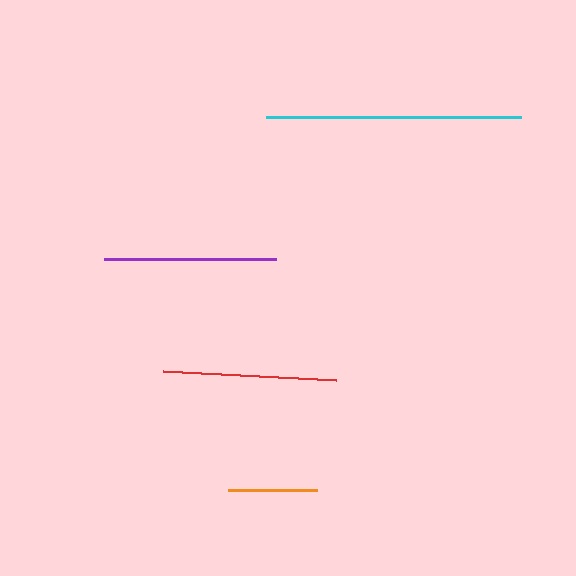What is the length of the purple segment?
The purple segment is approximately 171 pixels long.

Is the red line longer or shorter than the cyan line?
The cyan line is longer than the red line.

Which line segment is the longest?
The cyan line is the longest at approximately 255 pixels.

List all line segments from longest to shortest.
From longest to shortest: cyan, red, purple, orange.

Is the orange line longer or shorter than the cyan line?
The cyan line is longer than the orange line.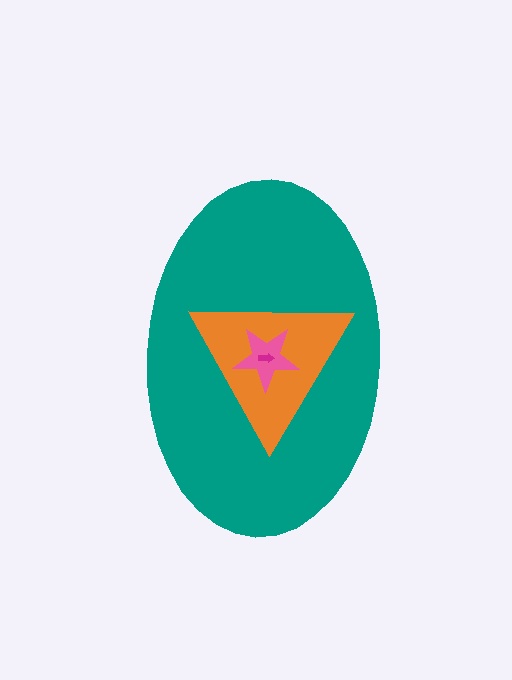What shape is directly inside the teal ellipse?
The orange triangle.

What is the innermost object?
The magenta arrow.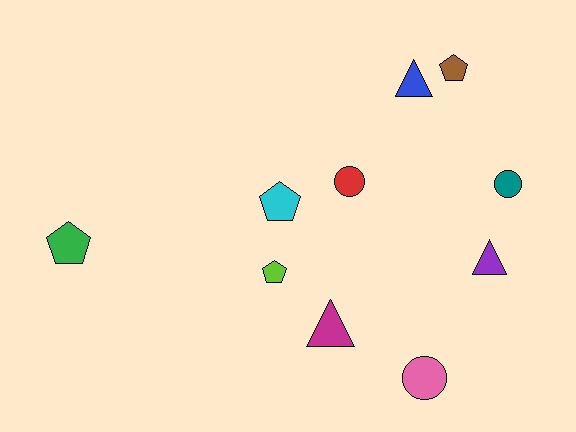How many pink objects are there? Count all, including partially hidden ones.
There is 1 pink object.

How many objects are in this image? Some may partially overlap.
There are 10 objects.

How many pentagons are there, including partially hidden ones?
There are 4 pentagons.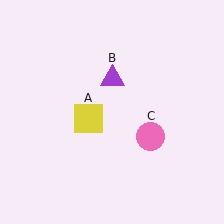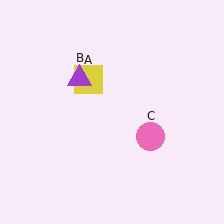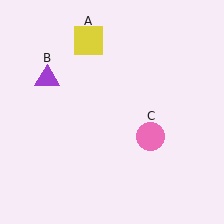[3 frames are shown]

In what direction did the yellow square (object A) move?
The yellow square (object A) moved up.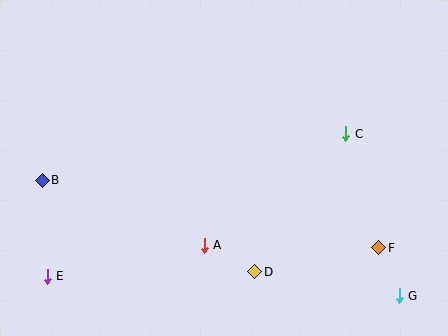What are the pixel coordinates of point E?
Point E is at (47, 276).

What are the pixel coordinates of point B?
Point B is at (42, 180).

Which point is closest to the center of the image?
Point A at (204, 245) is closest to the center.